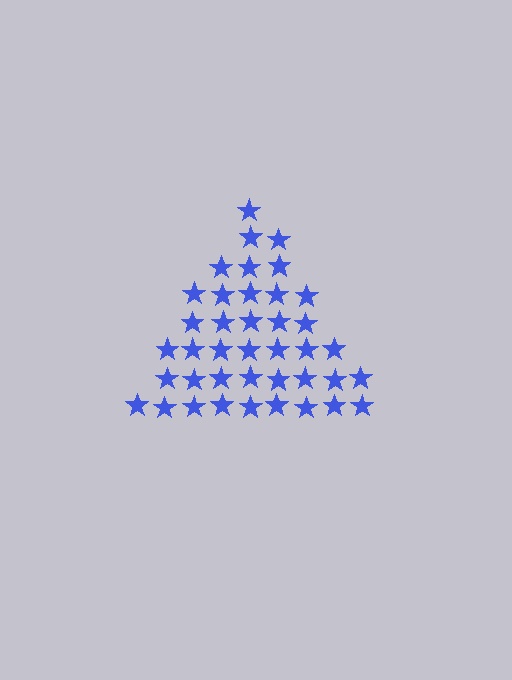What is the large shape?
The large shape is a triangle.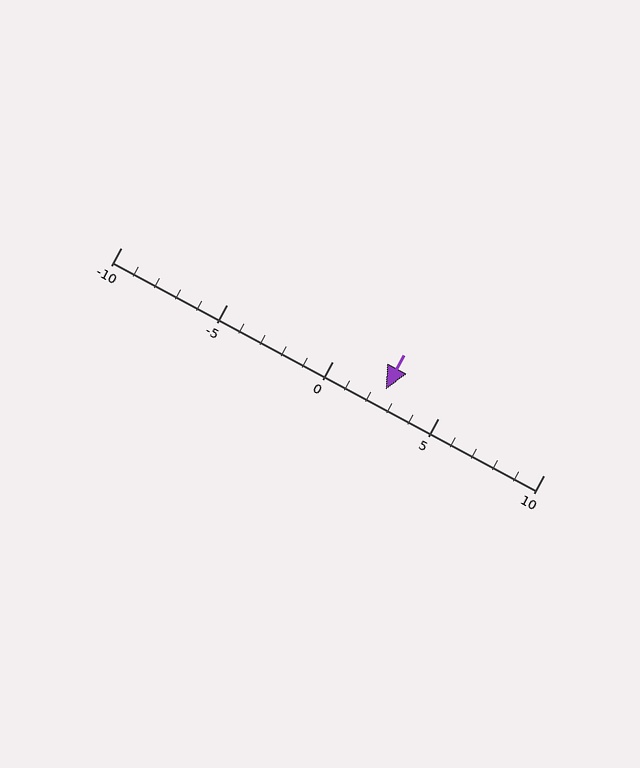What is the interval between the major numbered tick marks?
The major tick marks are spaced 5 units apart.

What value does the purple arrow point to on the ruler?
The purple arrow points to approximately 2.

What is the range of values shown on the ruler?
The ruler shows values from -10 to 10.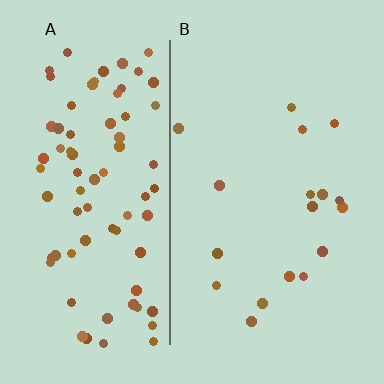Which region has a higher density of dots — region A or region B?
A (the left).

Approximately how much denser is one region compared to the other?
Approximately 4.7× — region A over region B.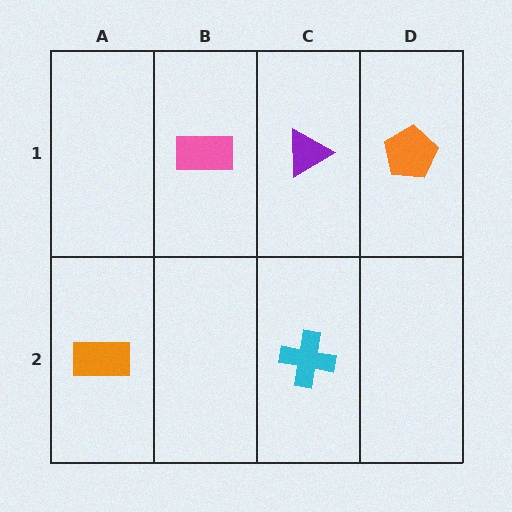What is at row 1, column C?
A purple triangle.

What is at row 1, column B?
A pink rectangle.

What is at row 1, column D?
An orange pentagon.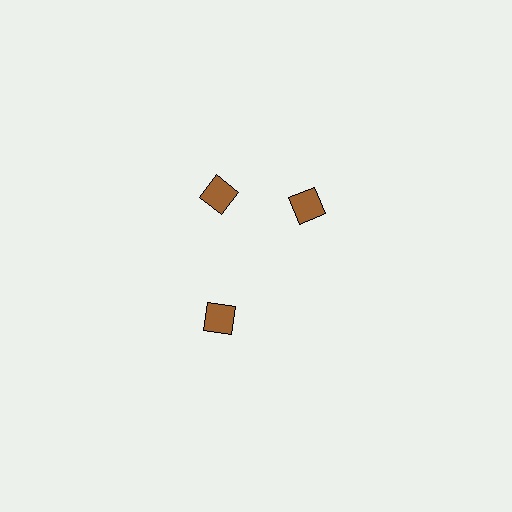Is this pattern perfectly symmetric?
No. The 3 brown diamonds are arranged in a ring, but one element near the 3 o'clock position is rotated out of alignment along the ring, breaking the 3-fold rotational symmetry.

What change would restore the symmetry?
The symmetry would be restored by rotating it back into even spacing with its neighbors so that all 3 diamonds sit at equal angles and equal distance from the center.